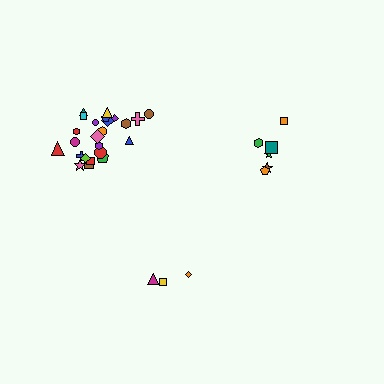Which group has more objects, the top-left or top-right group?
The top-left group.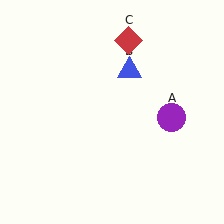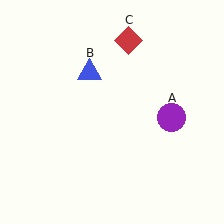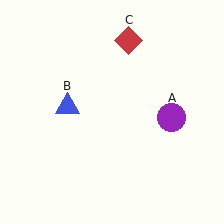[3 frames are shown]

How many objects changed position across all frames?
1 object changed position: blue triangle (object B).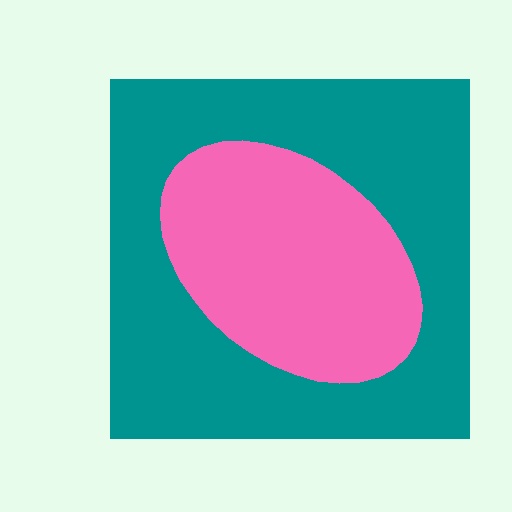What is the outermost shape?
The teal square.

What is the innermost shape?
The pink ellipse.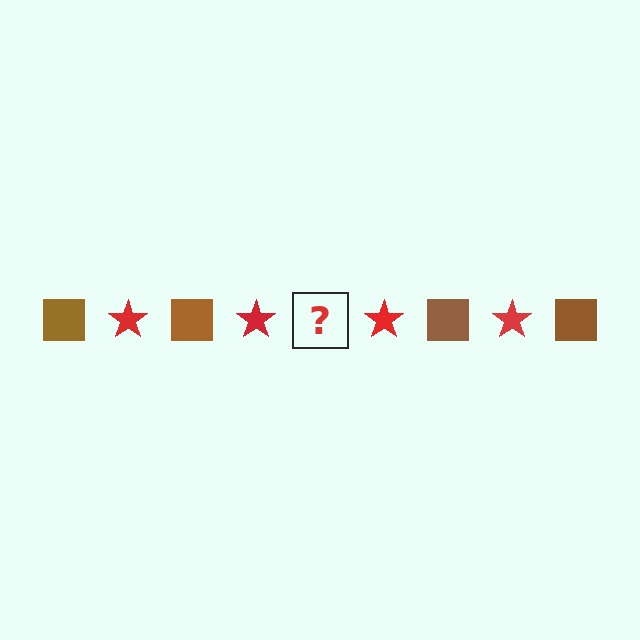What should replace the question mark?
The question mark should be replaced with a brown square.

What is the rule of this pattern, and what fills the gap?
The rule is that the pattern alternates between brown square and red star. The gap should be filled with a brown square.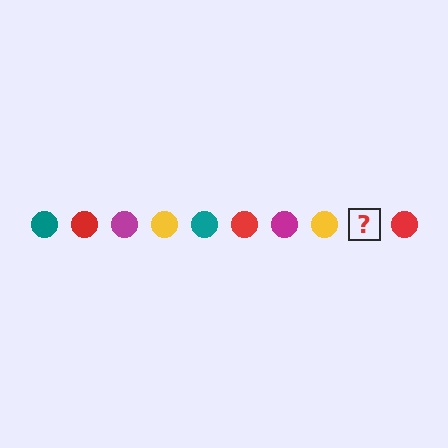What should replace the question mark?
The question mark should be replaced with a teal circle.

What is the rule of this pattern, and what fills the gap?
The rule is that the pattern cycles through teal, red, magenta, yellow circles. The gap should be filled with a teal circle.